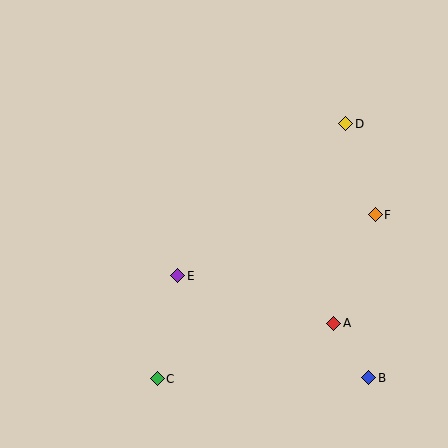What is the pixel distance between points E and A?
The distance between E and A is 163 pixels.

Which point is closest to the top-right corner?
Point D is closest to the top-right corner.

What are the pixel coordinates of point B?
Point B is at (369, 378).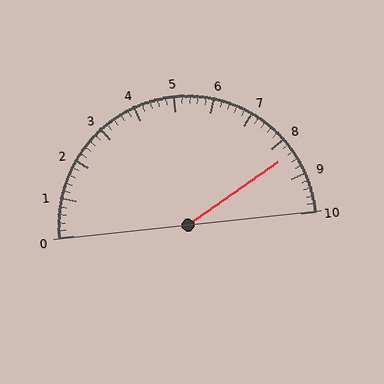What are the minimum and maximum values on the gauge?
The gauge ranges from 0 to 10.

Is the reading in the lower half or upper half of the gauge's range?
The reading is in the upper half of the range (0 to 10).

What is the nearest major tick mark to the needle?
The nearest major tick mark is 8.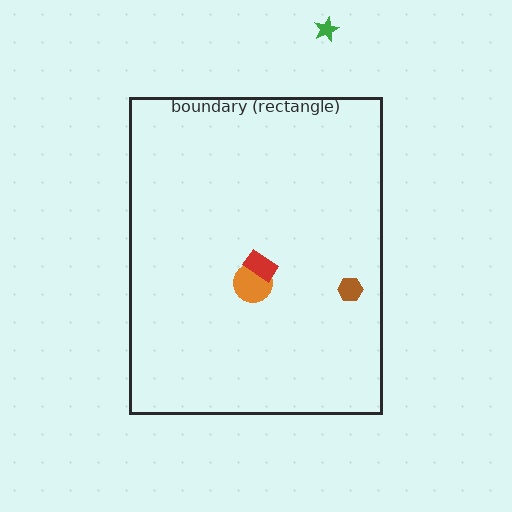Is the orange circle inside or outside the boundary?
Inside.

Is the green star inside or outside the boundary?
Outside.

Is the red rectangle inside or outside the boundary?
Inside.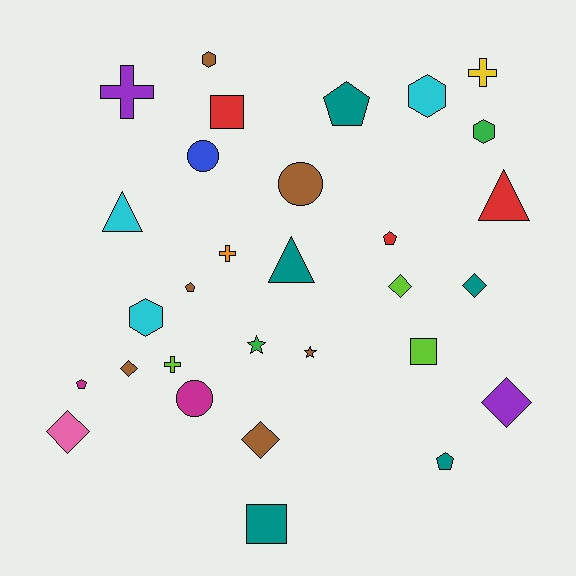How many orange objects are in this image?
There is 1 orange object.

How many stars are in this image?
There are 2 stars.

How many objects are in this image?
There are 30 objects.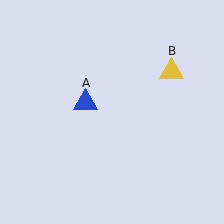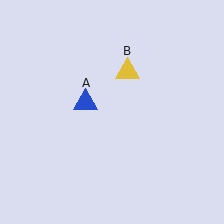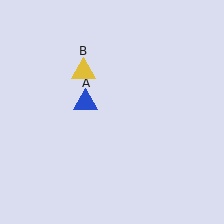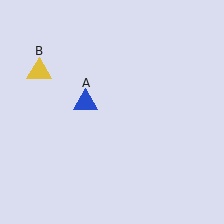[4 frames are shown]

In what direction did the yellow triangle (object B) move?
The yellow triangle (object B) moved left.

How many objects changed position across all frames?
1 object changed position: yellow triangle (object B).